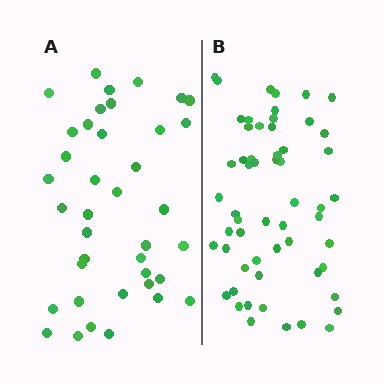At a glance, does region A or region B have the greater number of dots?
Region B (the right region) has more dots.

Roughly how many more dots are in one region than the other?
Region B has approximately 20 more dots than region A.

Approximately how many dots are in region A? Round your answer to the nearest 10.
About 40 dots. (The exact count is 39, which rounds to 40.)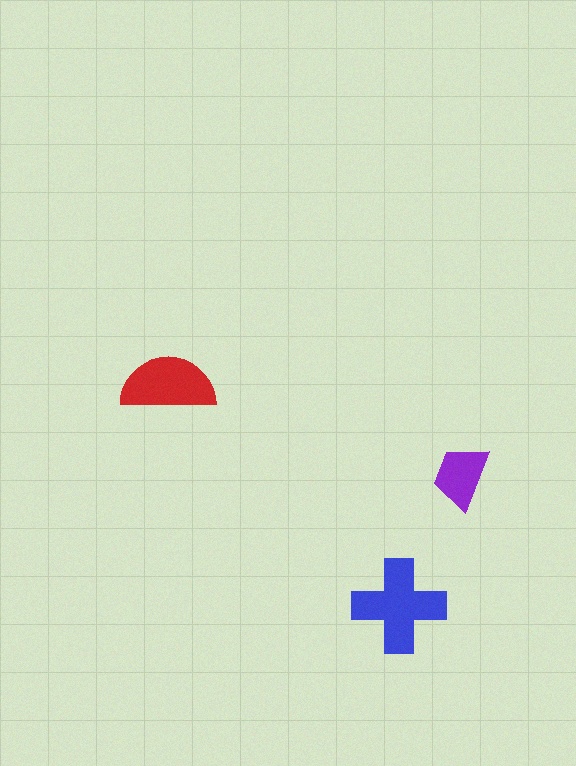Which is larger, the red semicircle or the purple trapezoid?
The red semicircle.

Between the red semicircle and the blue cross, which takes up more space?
The blue cross.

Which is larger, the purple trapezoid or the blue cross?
The blue cross.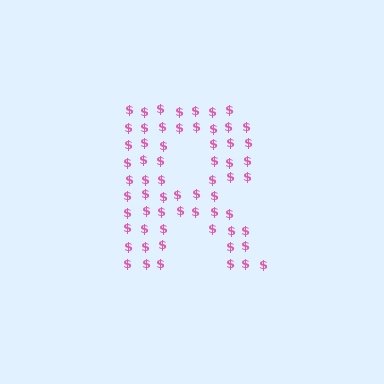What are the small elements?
The small elements are dollar signs.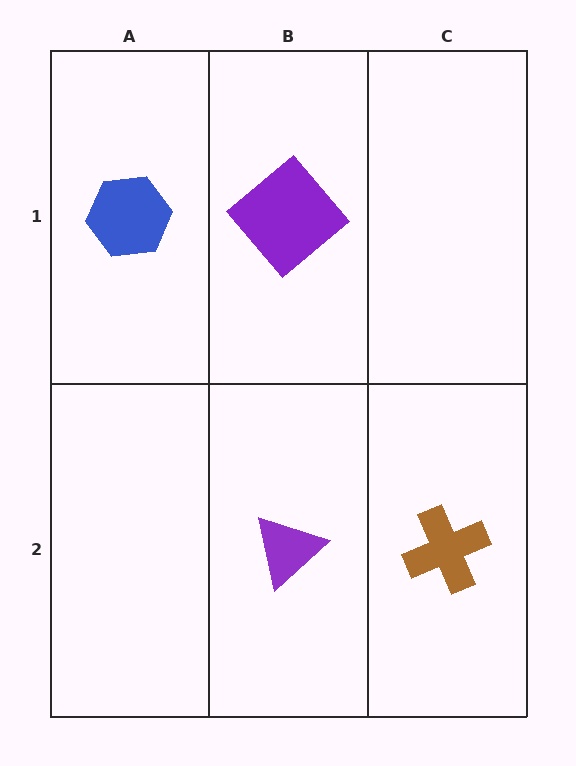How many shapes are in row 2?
2 shapes.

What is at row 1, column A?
A blue hexagon.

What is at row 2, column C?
A brown cross.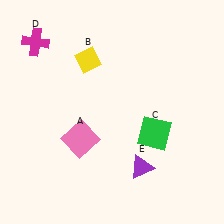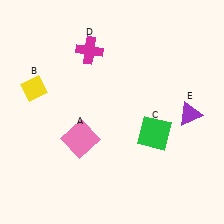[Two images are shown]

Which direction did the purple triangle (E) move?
The purple triangle (E) moved up.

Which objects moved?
The objects that moved are: the yellow diamond (B), the magenta cross (D), the purple triangle (E).